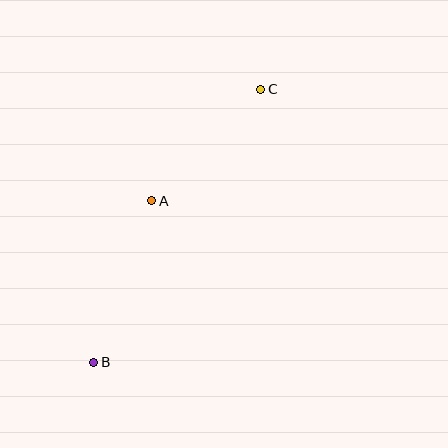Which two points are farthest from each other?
Points B and C are farthest from each other.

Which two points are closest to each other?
Points A and C are closest to each other.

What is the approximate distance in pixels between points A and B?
The distance between A and B is approximately 172 pixels.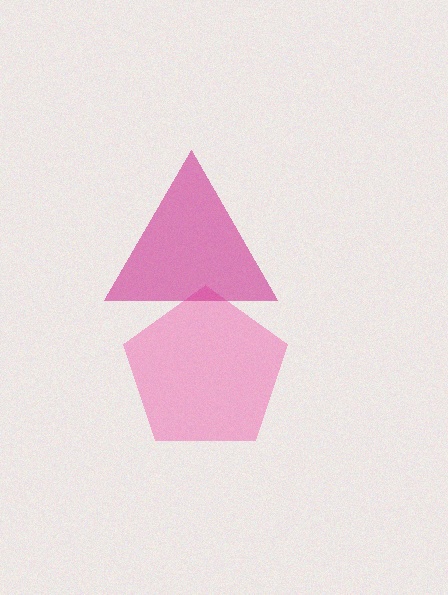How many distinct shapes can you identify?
There are 2 distinct shapes: a pink pentagon, a magenta triangle.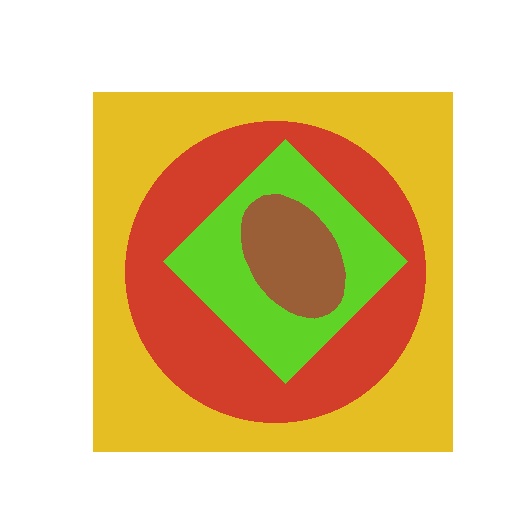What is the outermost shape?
The yellow square.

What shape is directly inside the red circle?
The lime diamond.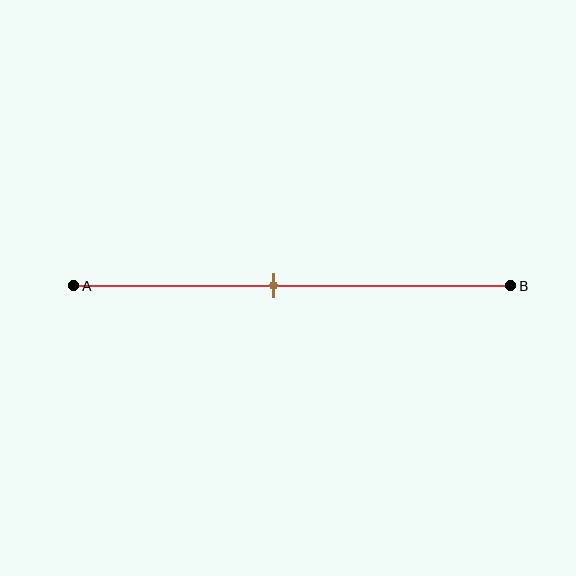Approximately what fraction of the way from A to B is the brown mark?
The brown mark is approximately 45% of the way from A to B.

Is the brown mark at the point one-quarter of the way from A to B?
No, the mark is at about 45% from A, not at the 25% one-quarter point.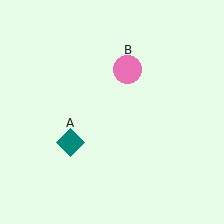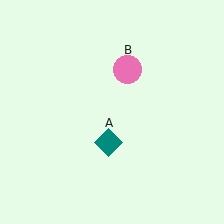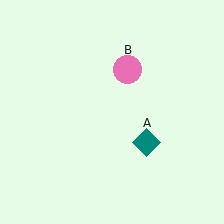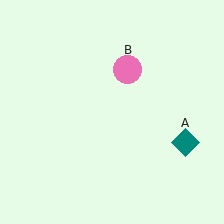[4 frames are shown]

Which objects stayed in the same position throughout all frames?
Pink circle (object B) remained stationary.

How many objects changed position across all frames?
1 object changed position: teal diamond (object A).